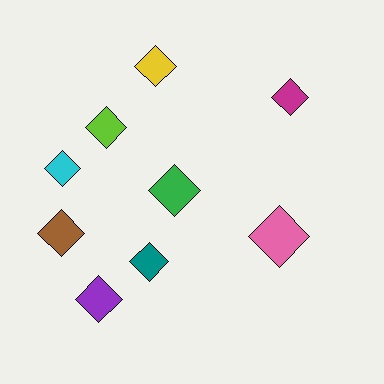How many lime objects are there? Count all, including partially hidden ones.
There is 1 lime object.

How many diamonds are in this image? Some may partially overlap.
There are 9 diamonds.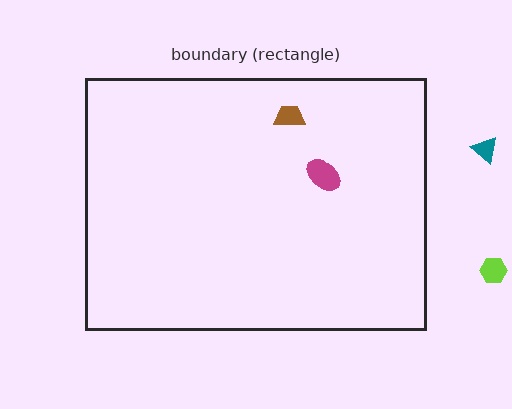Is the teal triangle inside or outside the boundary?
Outside.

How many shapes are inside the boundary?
2 inside, 2 outside.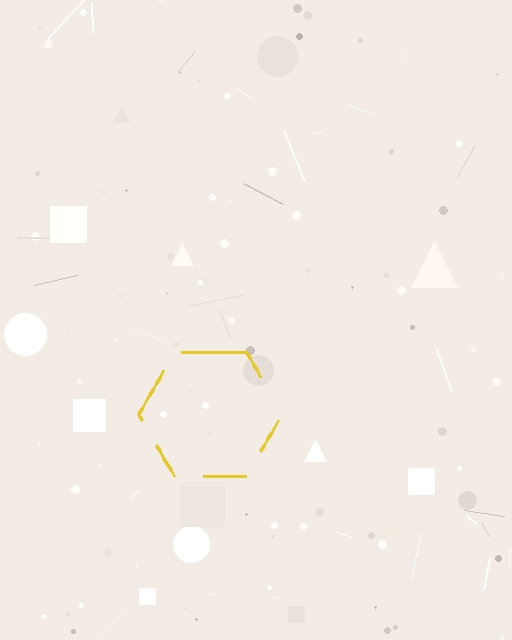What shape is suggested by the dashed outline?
The dashed outline suggests a hexagon.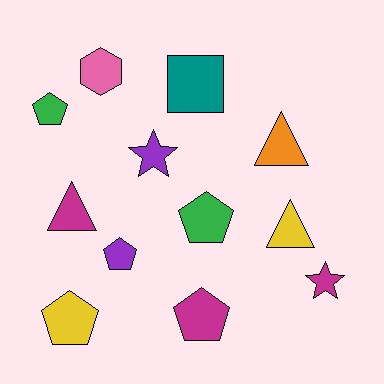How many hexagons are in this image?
There is 1 hexagon.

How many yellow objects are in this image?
There are 2 yellow objects.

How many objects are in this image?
There are 12 objects.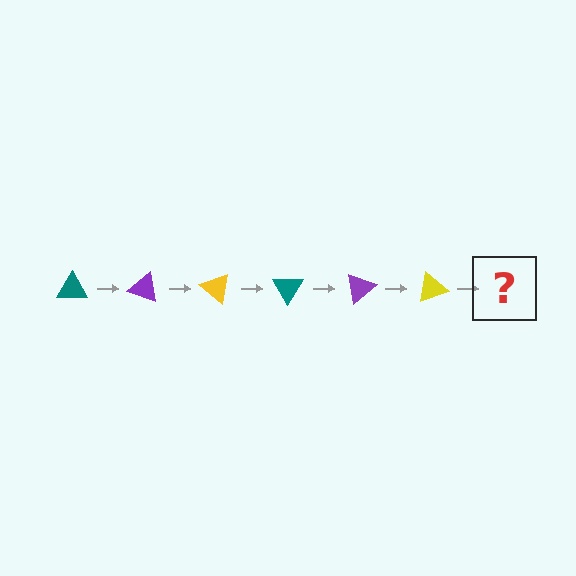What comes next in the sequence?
The next element should be a teal triangle, rotated 120 degrees from the start.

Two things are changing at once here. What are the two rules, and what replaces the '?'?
The two rules are that it rotates 20 degrees each step and the color cycles through teal, purple, and yellow. The '?' should be a teal triangle, rotated 120 degrees from the start.